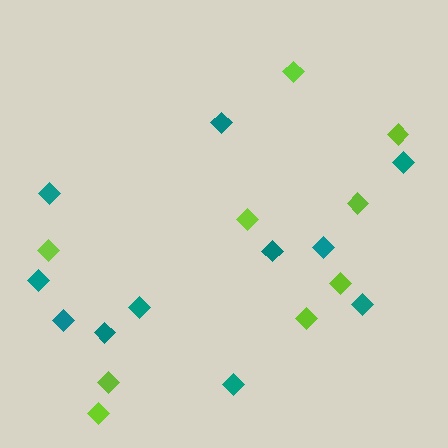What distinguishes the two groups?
There are 2 groups: one group of lime diamonds (9) and one group of teal diamonds (11).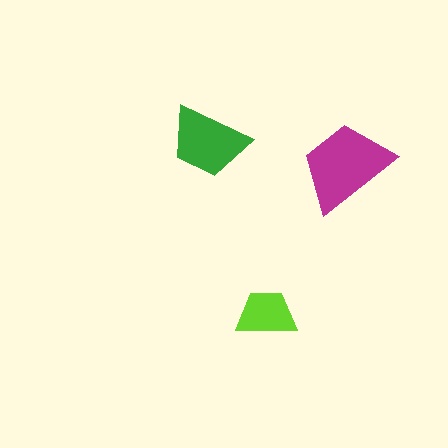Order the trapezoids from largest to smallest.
the magenta one, the green one, the lime one.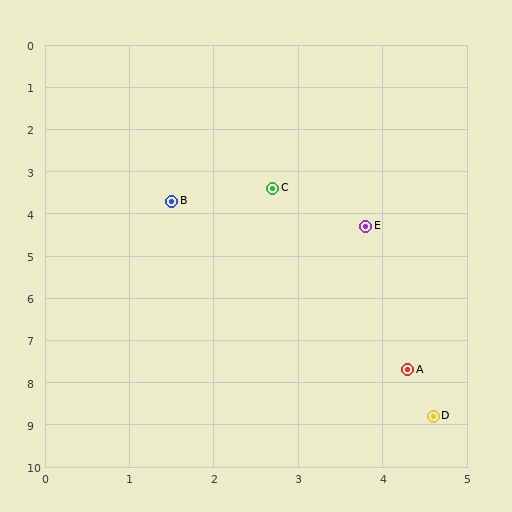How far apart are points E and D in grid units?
Points E and D are about 4.6 grid units apart.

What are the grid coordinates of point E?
Point E is at approximately (3.8, 4.3).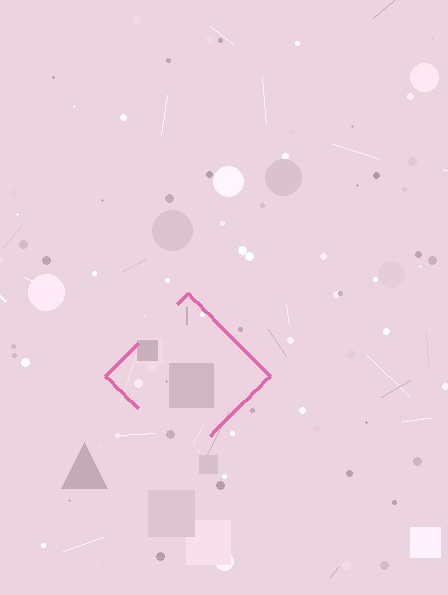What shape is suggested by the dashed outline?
The dashed outline suggests a diamond.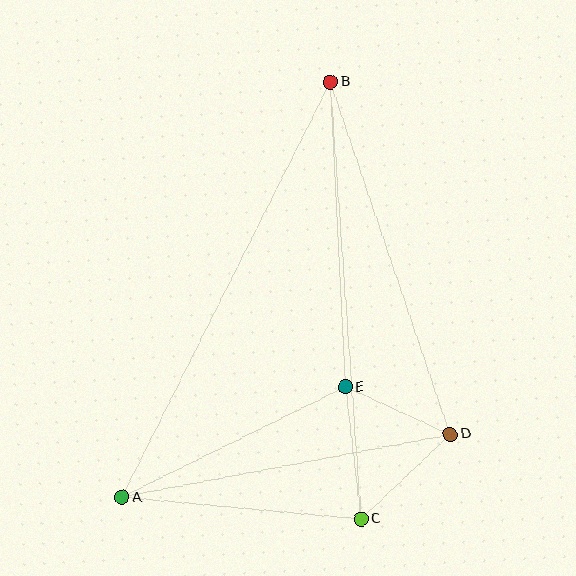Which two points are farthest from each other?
Points A and B are farthest from each other.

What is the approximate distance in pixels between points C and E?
The distance between C and E is approximately 133 pixels.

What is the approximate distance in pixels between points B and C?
The distance between B and C is approximately 438 pixels.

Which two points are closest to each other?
Points D and E are closest to each other.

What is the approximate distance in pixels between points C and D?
The distance between C and D is approximately 123 pixels.